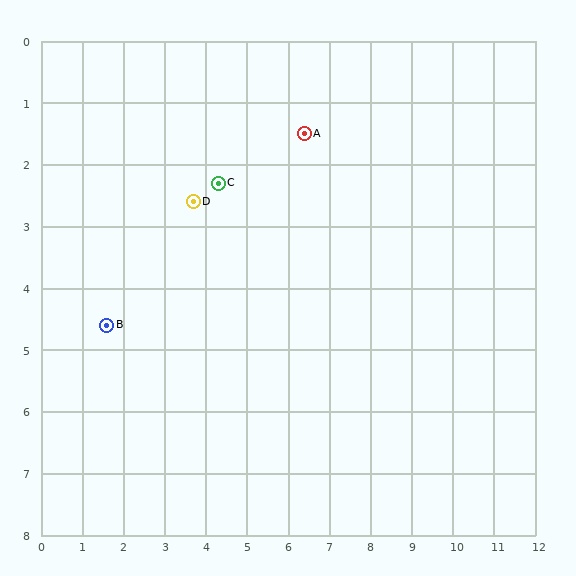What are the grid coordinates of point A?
Point A is at approximately (6.4, 1.5).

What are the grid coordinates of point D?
Point D is at approximately (3.7, 2.6).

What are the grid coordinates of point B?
Point B is at approximately (1.6, 4.6).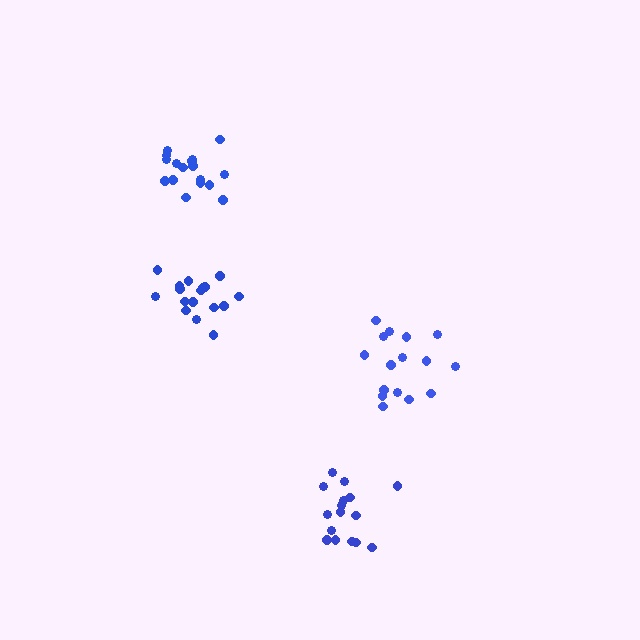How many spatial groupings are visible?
There are 4 spatial groupings.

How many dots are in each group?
Group 1: 17 dots, Group 2: 16 dots, Group 3: 17 dots, Group 4: 16 dots (66 total).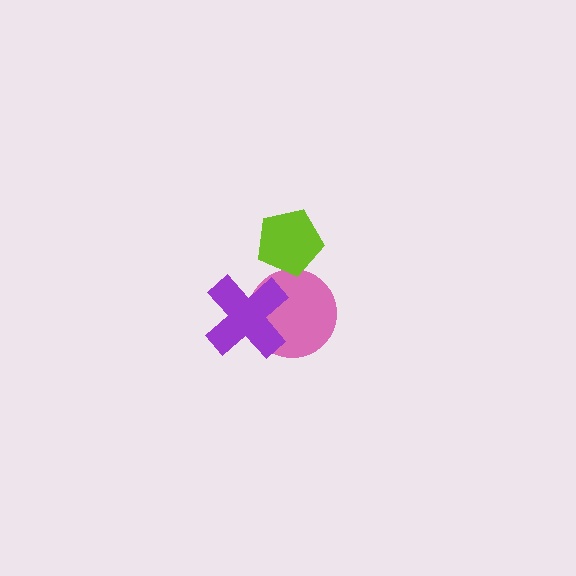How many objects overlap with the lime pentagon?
1 object overlaps with the lime pentagon.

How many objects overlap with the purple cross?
1 object overlaps with the purple cross.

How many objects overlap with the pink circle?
2 objects overlap with the pink circle.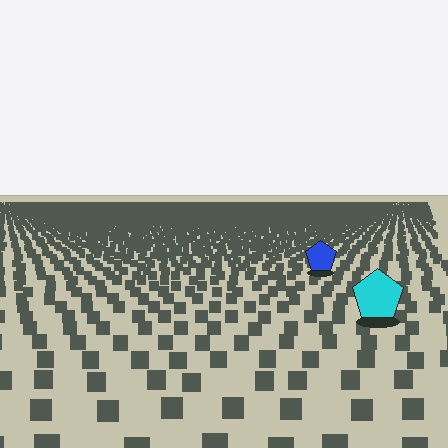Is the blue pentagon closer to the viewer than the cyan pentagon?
No. The cyan pentagon is closer — you can tell from the texture gradient: the ground texture is coarser near it.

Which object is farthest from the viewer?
The blue pentagon is farthest from the viewer. It appears smaller and the ground texture around it is denser.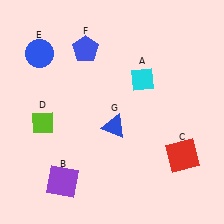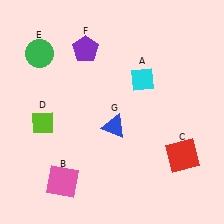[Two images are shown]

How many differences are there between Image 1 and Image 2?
There are 3 differences between the two images.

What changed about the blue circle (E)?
In Image 1, E is blue. In Image 2, it changed to green.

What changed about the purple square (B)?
In Image 1, B is purple. In Image 2, it changed to pink.